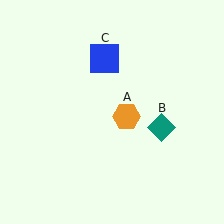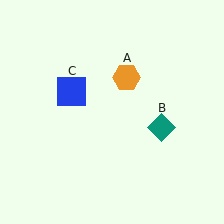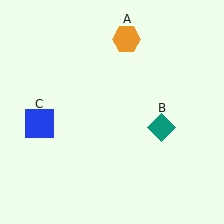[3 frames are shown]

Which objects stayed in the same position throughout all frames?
Teal diamond (object B) remained stationary.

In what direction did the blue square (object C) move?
The blue square (object C) moved down and to the left.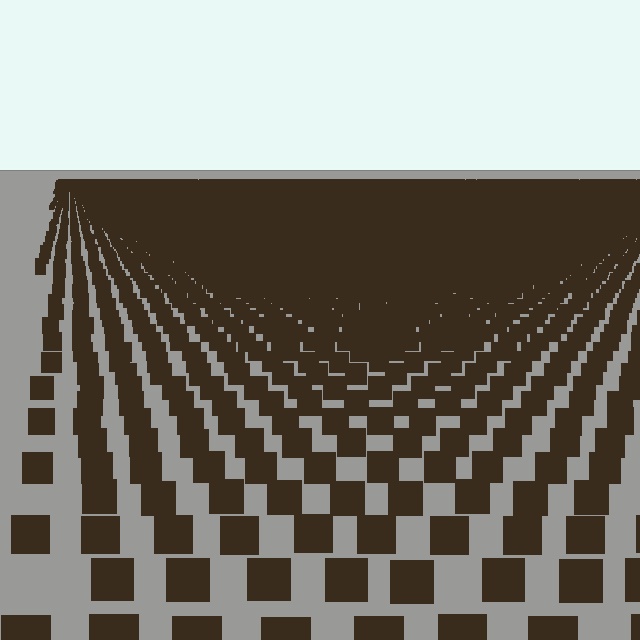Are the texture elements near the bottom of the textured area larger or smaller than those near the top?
Larger. Near the bottom, elements are closer to the viewer and appear at a bigger on-screen size.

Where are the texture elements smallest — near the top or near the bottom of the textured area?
Near the top.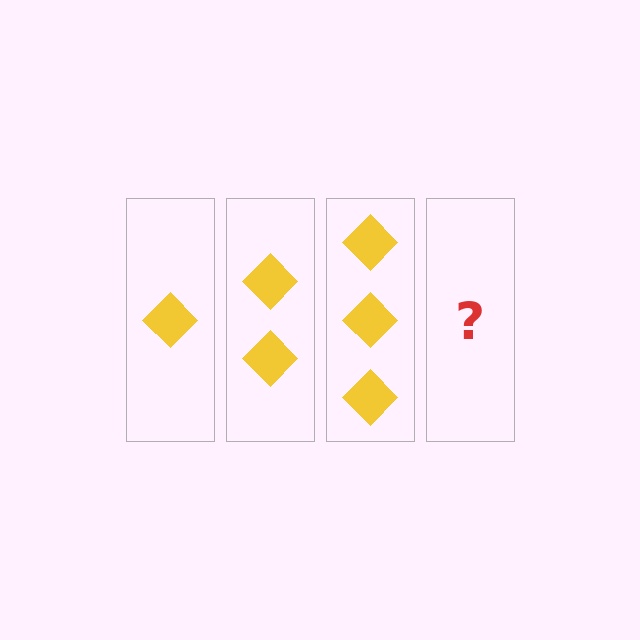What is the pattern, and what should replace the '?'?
The pattern is that each step adds one more diamond. The '?' should be 4 diamonds.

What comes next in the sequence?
The next element should be 4 diamonds.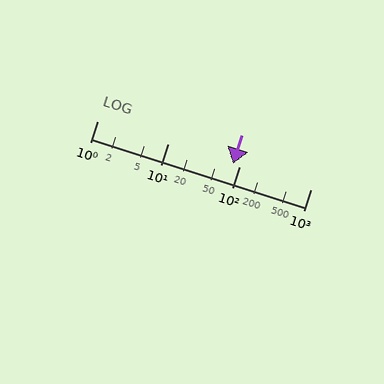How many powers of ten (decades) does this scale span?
The scale spans 3 decades, from 1 to 1000.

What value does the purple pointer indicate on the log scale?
The pointer indicates approximately 81.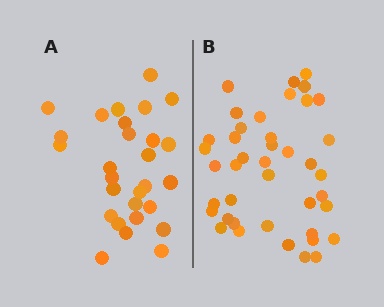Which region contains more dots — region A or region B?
Region B (the right region) has more dots.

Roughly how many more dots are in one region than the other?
Region B has approximately 15 more dots than region A.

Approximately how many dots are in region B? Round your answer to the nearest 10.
About 40 dots. (The exact count is 41, which rounds to 40.)